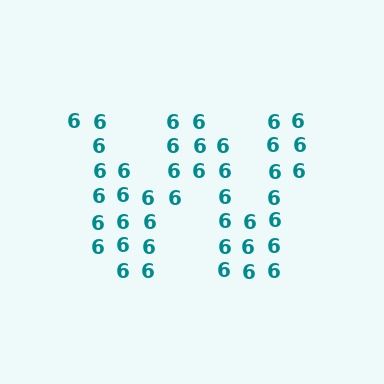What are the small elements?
The small elements are digit 6's.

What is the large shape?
The large shape is the letter W.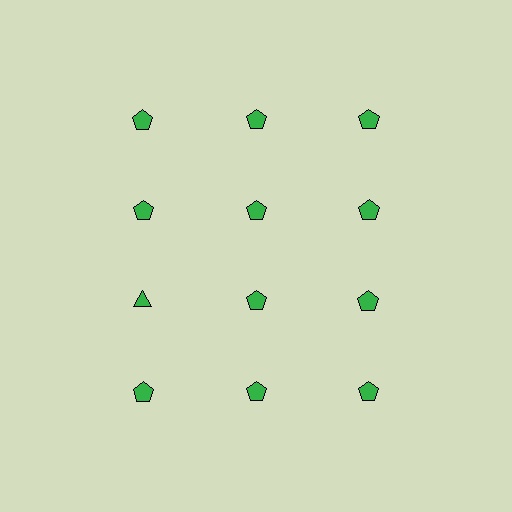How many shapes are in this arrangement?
There are 12 shapes arranged in a grid pattern.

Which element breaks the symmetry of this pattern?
The green triangle in the third row, leftmost column breaks the symmetry. All other shapes are green pentagons.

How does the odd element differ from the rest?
It has a different shape: triangle instead of pentagon.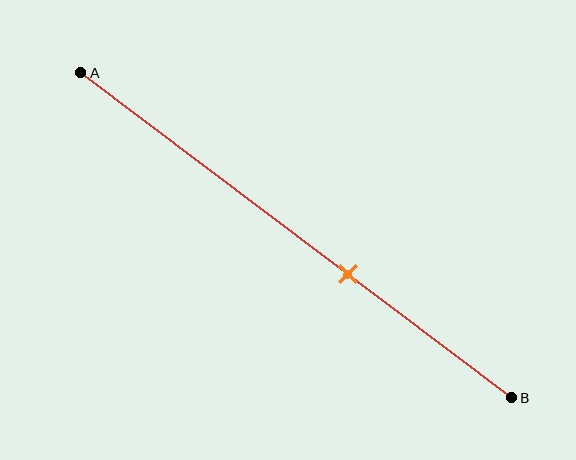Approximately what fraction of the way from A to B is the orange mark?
The orange mark is approximately 60% of the way from A to B.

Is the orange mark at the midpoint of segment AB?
No, the mark is at about 60% from A, not at the 50% midpoint.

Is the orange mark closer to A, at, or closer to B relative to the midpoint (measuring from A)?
The orange mark is closer to point B than the midpoint of segment AB.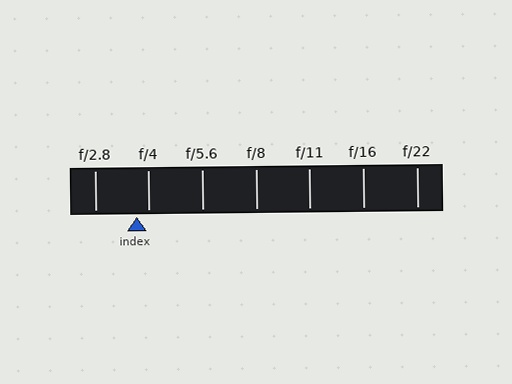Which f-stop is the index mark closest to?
The index mark is closest to f/4.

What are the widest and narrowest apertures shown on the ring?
The widest aperture shown is f/2.8 and the narrowest is f/22.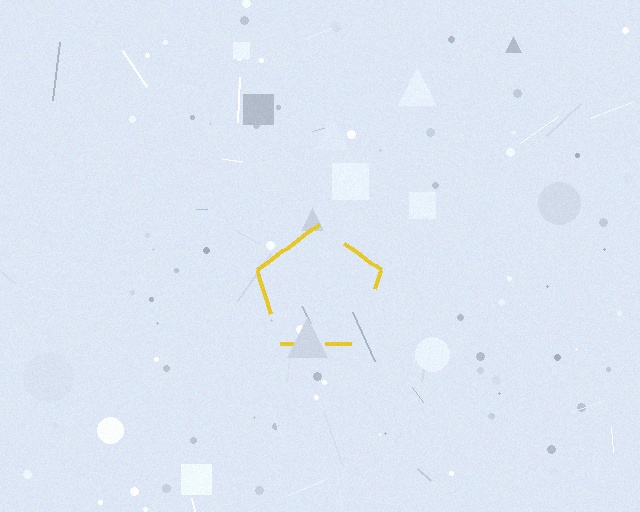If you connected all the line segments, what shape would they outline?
They would outline a pentagon.